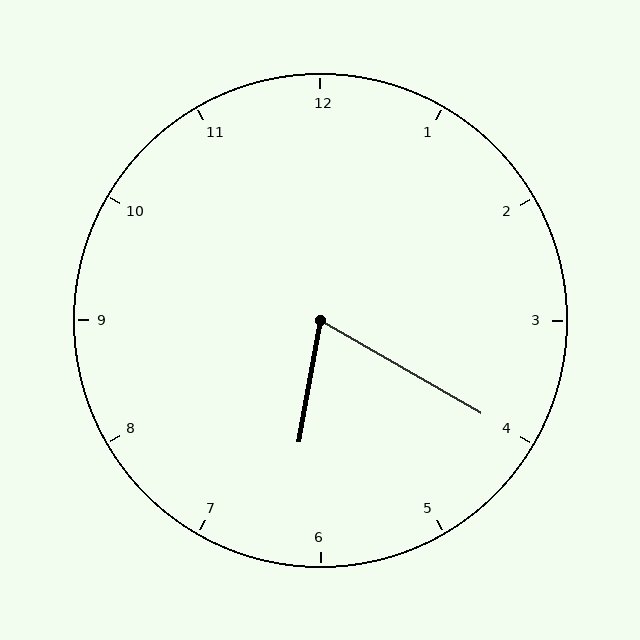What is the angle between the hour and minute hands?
Approximately 70 degrees.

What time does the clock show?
6:20.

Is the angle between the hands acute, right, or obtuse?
It is acute.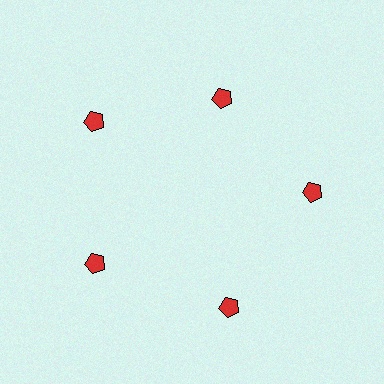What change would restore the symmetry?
The symmetry would be restored by moving it outward, back onto the ring so that all 5 pentagons sit at equal angles and equal distance from the center.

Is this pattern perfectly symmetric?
No. The 5 red pentagons are arranged in a ring, but one element near the 1 o'clock position is pulled inward toward the center, breaking the 5-fold rotational symmetry.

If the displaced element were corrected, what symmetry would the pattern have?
It would have 5-fold rotational symmetry — the pattern would map onto itself every 72 degrees.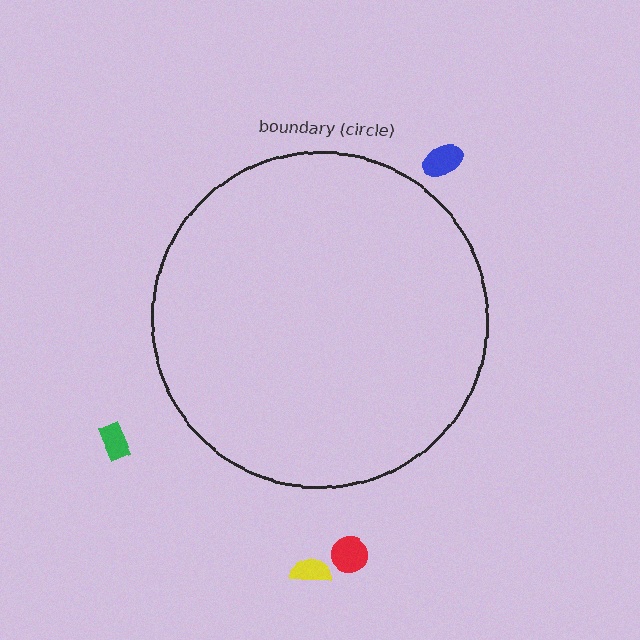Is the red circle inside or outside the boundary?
Outside.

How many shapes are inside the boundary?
0 inside, 4 outside.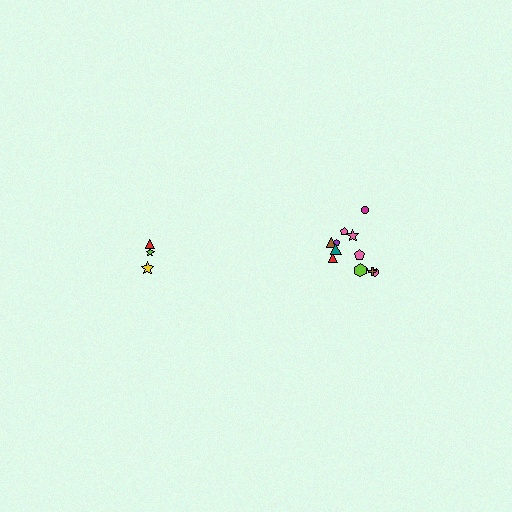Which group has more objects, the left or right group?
The right group.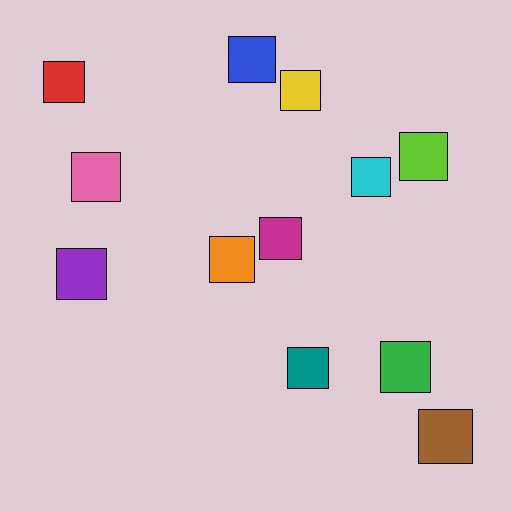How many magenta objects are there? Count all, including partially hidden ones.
There is 1 magenta object.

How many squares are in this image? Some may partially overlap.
There are 12 squares.